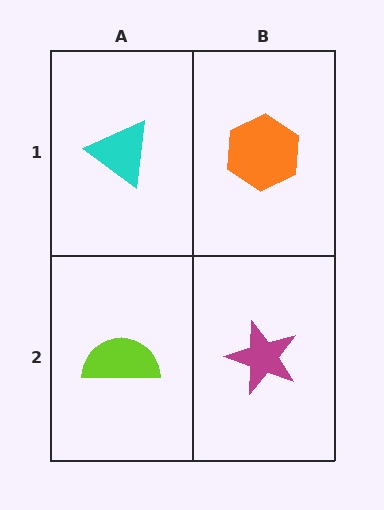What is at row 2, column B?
A magenta star.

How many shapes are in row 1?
2 shapes.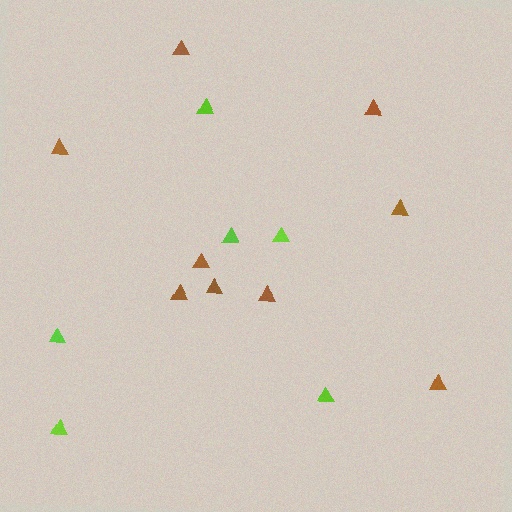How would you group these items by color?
There are 2 groups: one group of lime triangles (6) and one group of brown triangles (9).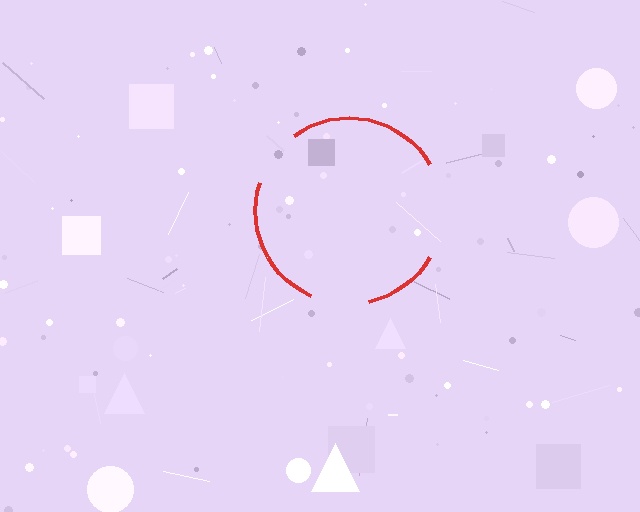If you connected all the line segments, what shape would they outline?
They would outline a circle.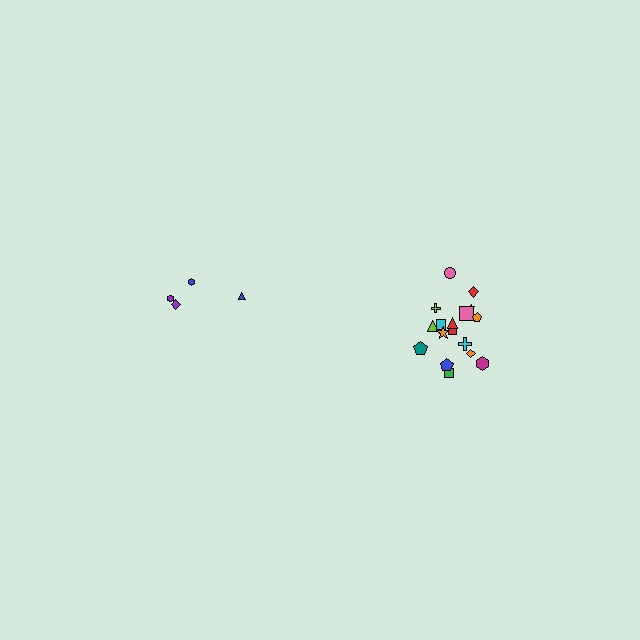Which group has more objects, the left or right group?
The right group.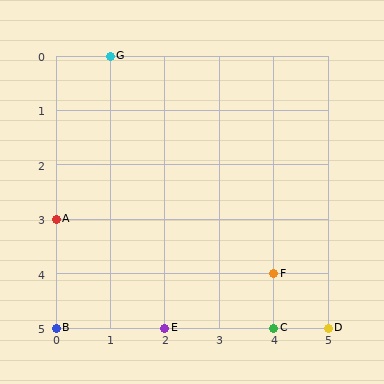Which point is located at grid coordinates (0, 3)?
Point A is at (0, 3).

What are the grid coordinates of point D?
Point D is at grid coordinates (5, 5).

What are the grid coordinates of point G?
Point G is at grid coordinates (1, 0).